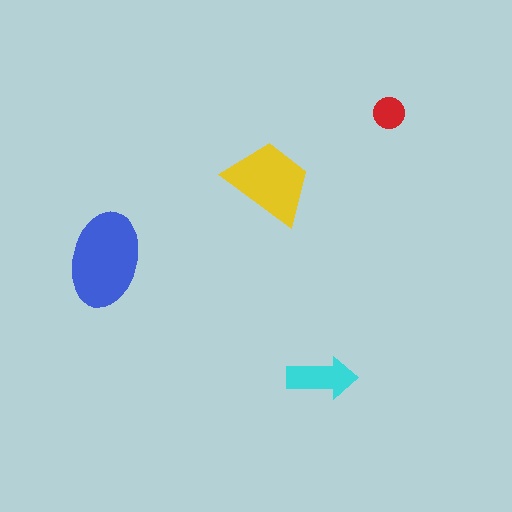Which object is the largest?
The blue ellipse.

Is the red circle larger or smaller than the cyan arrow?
Smaller.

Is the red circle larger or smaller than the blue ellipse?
Smaller.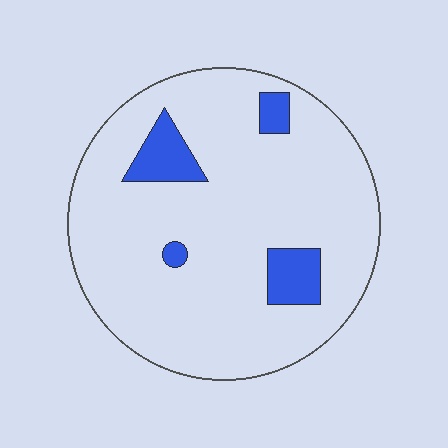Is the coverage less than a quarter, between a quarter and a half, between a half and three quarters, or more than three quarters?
Less than a quarter.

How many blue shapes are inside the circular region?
4.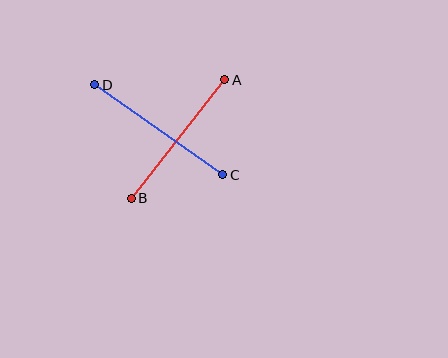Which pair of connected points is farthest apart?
Points C and D are farthest apart.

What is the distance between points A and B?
The distance is approximately 151 pixels.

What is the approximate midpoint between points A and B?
The midpoint is at approximately (178, 139) pixels.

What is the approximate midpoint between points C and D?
The midpoint is at approximately (159, 130) pixels.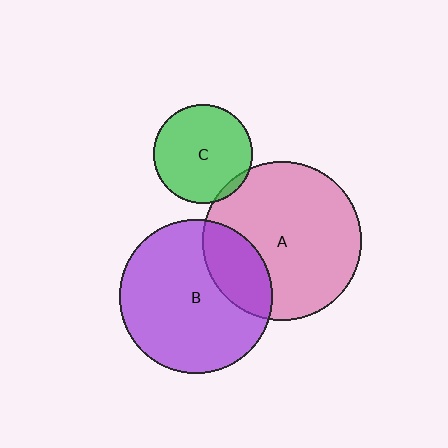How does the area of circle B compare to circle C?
Approximately 2.4 times.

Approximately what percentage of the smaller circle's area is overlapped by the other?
Approximately 5%.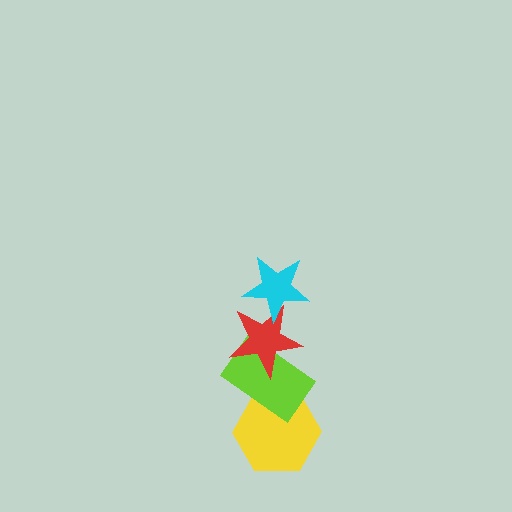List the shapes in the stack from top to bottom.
From top to bottom: the cyan star, the red star, the lime rectangle, the yellow hexagon.